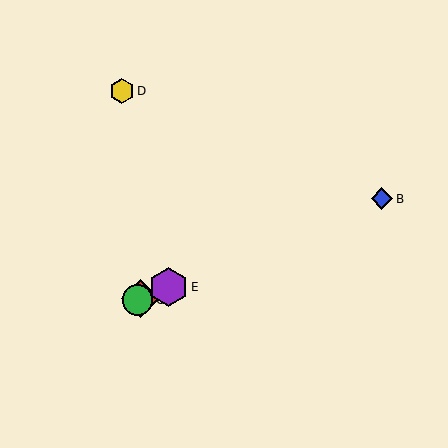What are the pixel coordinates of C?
Object C is at (137, 300).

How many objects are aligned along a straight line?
4 objects (A, B, C, E) are aligned along a straight line.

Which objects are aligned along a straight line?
Objects A, B, C, E are aligned along a straight line.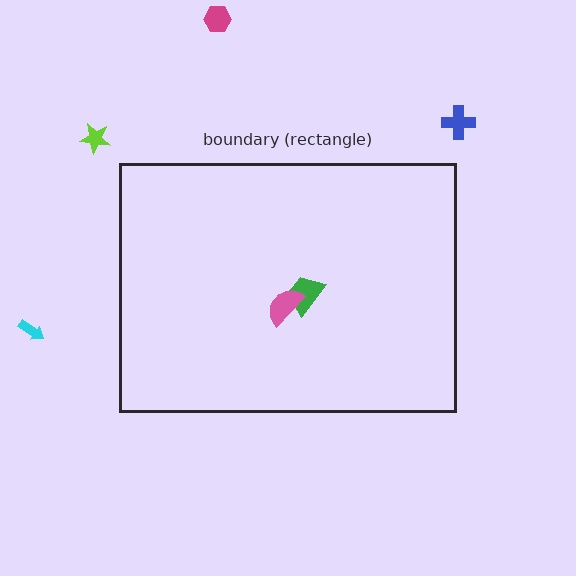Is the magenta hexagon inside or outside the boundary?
Outside.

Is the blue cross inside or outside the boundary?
Outside.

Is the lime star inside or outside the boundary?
Outside.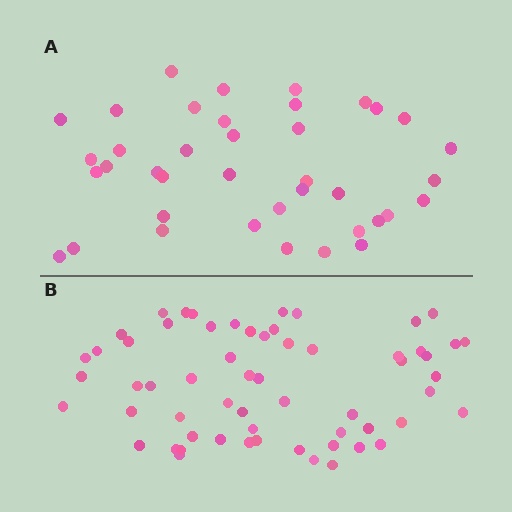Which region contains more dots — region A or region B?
Region B (the bottom region) has more dots.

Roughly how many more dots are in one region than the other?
Region B has approximately 20 more dots than region A.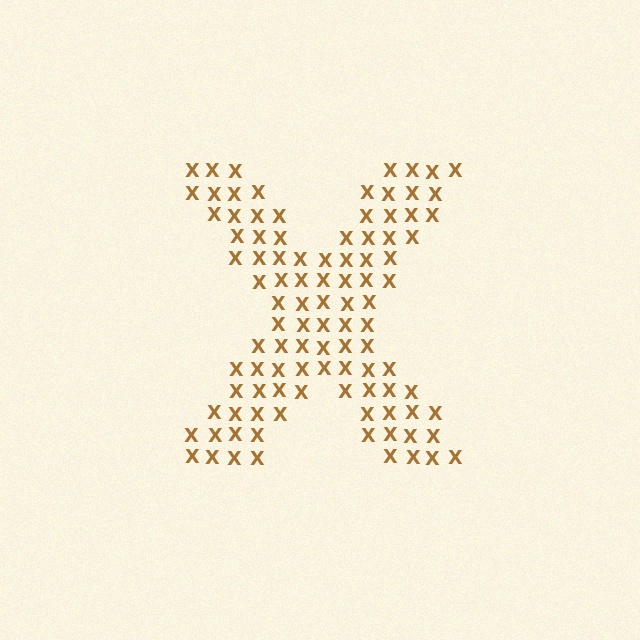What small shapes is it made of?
It is made of small letter X's.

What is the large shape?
The large shape is the letter X.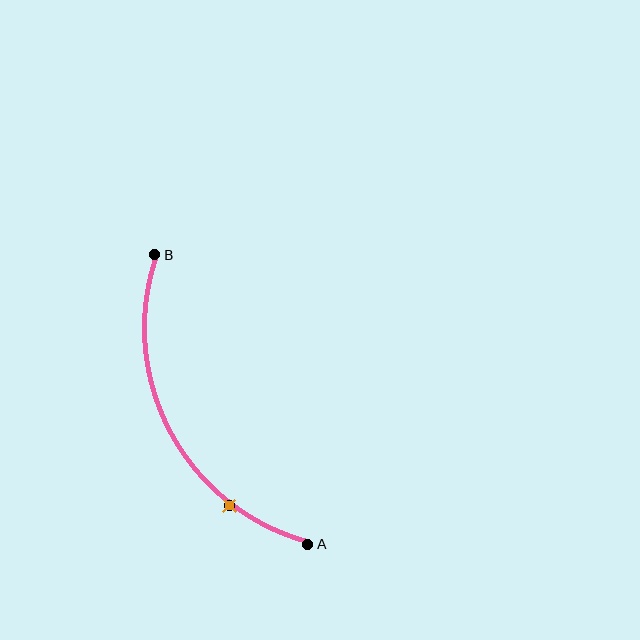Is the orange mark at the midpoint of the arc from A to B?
No. The orange mark lies on the arc but is closer to endpoint A. The arc midpoint would be at the point on the curve equidistant along the arc from both A and B.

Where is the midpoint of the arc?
The arc midpoint is the point on the curve farthest from the straight line joining A and B. It sits to the left of that line.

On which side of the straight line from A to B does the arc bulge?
The arc bulges to the left of the straight line connecting A and B.